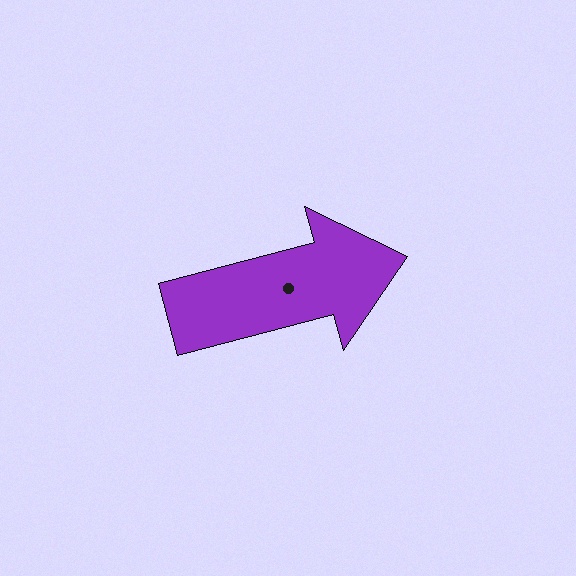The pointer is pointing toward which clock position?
Roughly 3 o'clock.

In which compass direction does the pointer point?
East.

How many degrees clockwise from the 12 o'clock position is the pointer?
Approximately 75 degrees.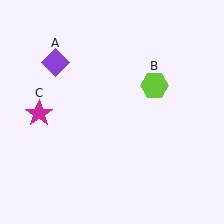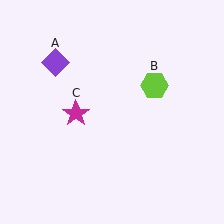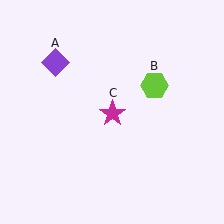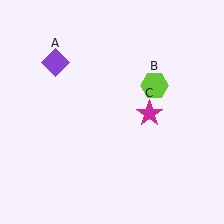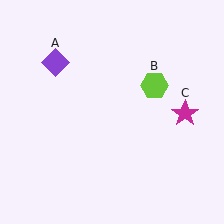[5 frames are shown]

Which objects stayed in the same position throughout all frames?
Purple diamond (object A) and lime hexagon (object B) remained stationary.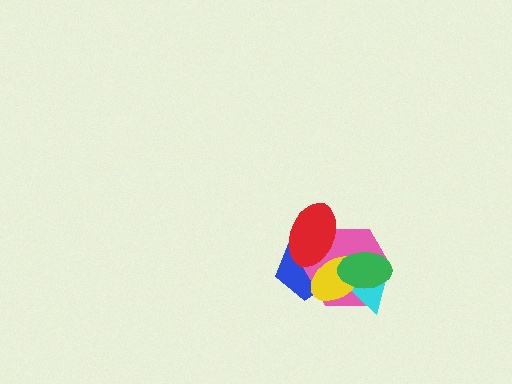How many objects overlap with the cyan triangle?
3 objects overlap with the cyan triangle.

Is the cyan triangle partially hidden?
Yes, it is partially covered by another shape.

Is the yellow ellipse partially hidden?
Yes, it is partially covered by another shape.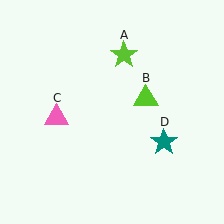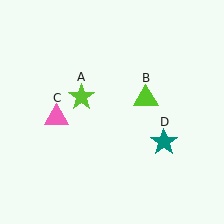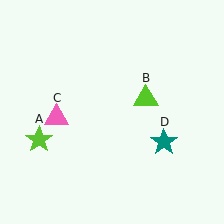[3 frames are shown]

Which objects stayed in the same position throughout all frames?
Lime triangle (object B) and pink triangle (object C) and teal star (object D) remained stationary.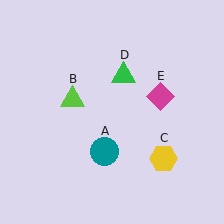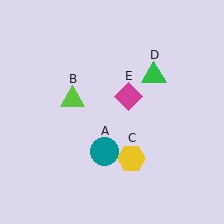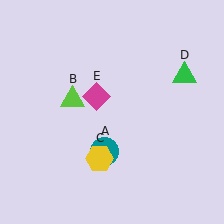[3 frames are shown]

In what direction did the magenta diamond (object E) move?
The magenta diamond (object E) moved left.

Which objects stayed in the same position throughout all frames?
Teal circle (object A) and lime triangle (object B) remained stationary.